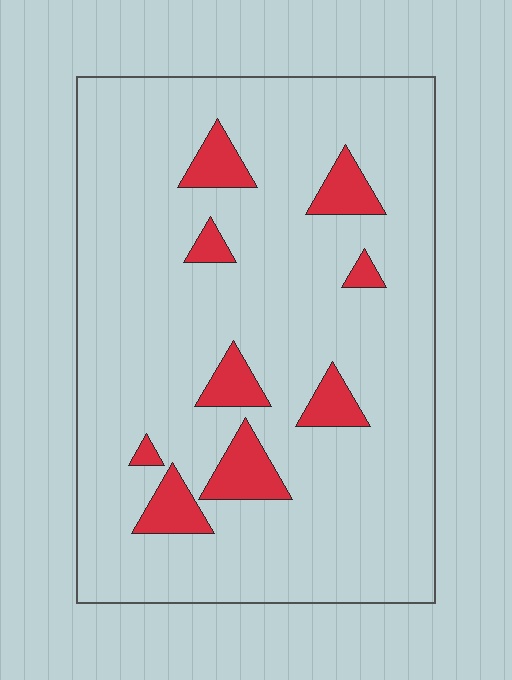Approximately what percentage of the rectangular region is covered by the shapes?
Approximately 10%.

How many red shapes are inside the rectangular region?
9.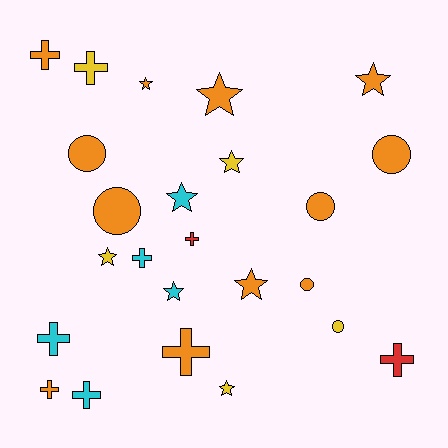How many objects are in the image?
There are 24 objects.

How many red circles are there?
There are no red circles.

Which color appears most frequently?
Orange, with 12 objects.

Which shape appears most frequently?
Star, with 9 objects.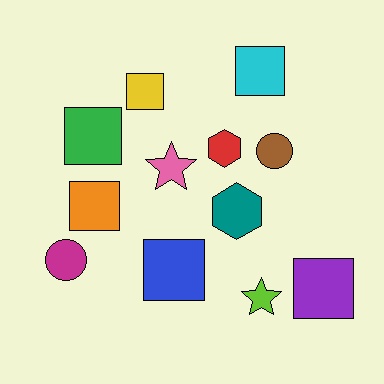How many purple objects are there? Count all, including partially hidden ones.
There is 1 purple object.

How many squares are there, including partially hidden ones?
There are 6 squares.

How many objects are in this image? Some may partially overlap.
There are 12 objects.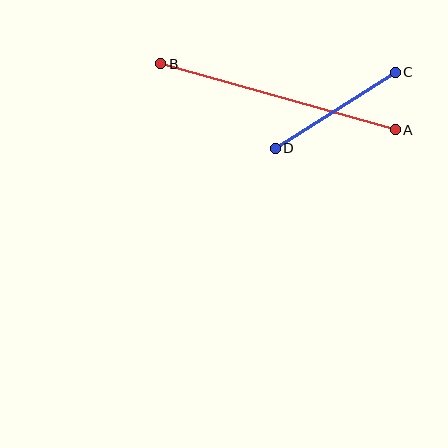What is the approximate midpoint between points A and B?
The midpoint is at approximately (278, 97) pixels.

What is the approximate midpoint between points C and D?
The midpoint is at approximately (335, 110) pixels.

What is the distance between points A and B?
The distance is approximately 244 pixels.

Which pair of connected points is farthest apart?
Points A and B are farthest apart.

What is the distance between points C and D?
The distance is approximately 142 pixels.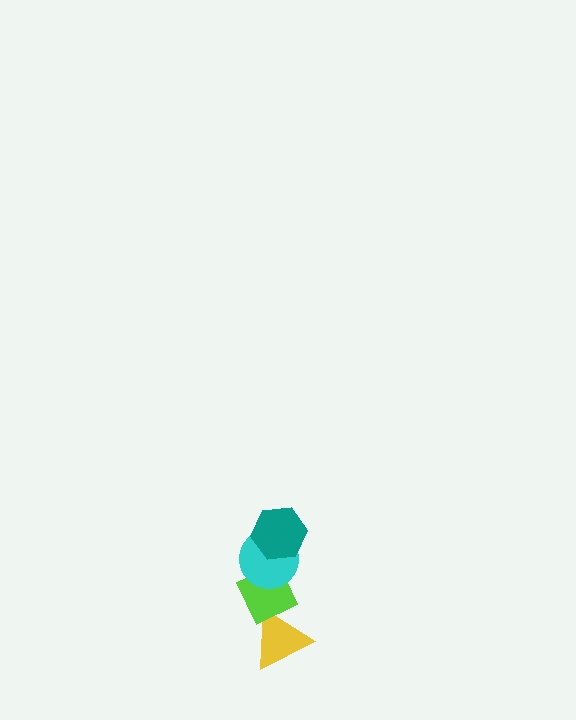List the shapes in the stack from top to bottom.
From top to bottom: the teal hexagon, the cyan circle, the lime diamond, the yellow triangle.